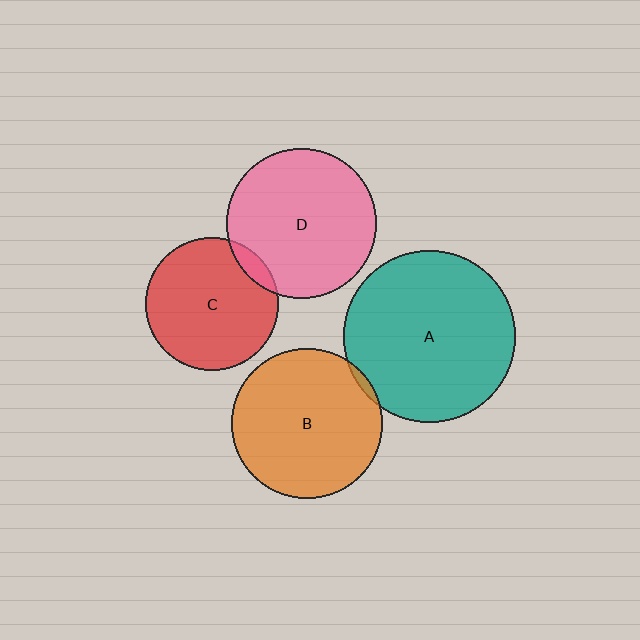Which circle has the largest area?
Circle A (teal).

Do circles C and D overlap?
Yes.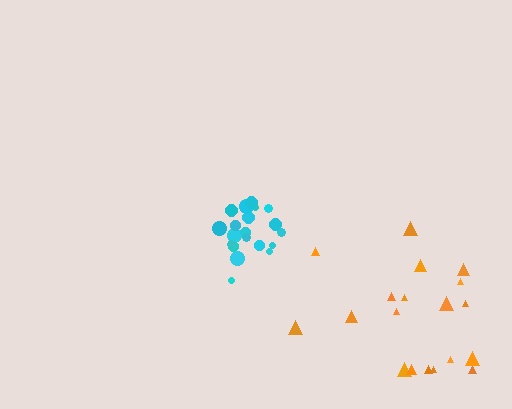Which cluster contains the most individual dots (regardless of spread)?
Cyan (20).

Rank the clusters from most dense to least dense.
cyan, orange.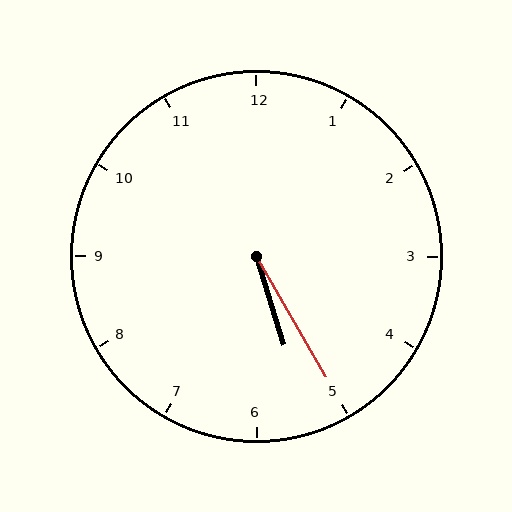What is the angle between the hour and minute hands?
Approximately 12 degrees.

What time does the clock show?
5:25.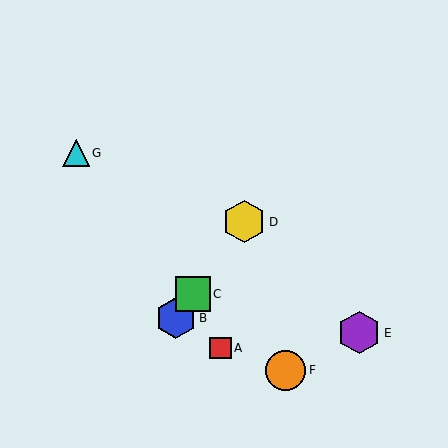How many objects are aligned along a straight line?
3 objects (B, C, D) are aligned along a straight line.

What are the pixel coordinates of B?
Object B is at (176, 318).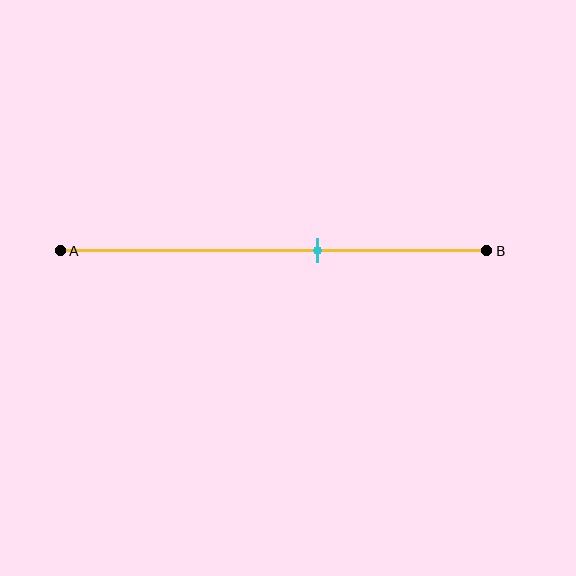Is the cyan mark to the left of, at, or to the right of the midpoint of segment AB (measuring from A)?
The cyan mark is to the right of the midpoint of segment AB.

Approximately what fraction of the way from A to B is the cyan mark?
The cyan mark is approximately 60% of the way from A to B.